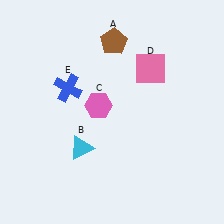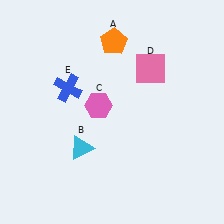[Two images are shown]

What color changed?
The pentagon (A) changed from brown in Image 1 to orange in Image 2.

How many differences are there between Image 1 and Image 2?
There is 1 difference between the two images.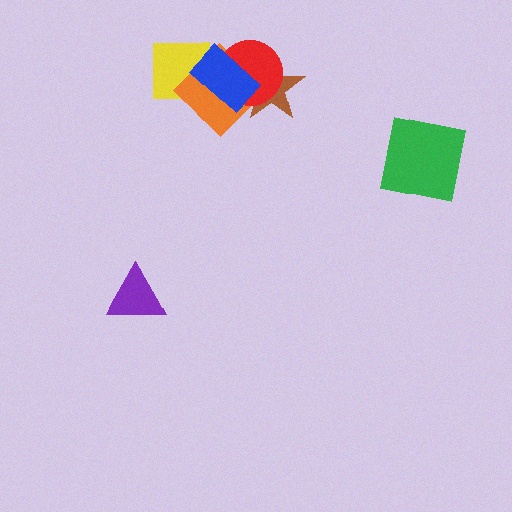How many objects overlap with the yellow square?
2 objects overlap with the yellow square.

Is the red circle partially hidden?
Yes, it is partially covered by another shape.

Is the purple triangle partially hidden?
No, no other shape covers it.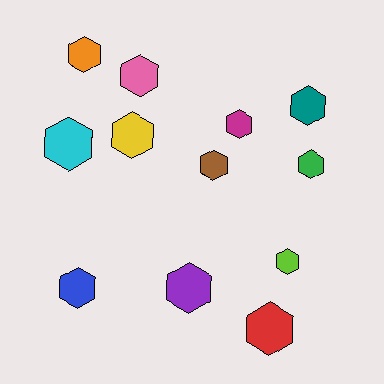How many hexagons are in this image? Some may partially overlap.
There are 12 hexagons.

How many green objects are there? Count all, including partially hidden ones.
There is 1 green object.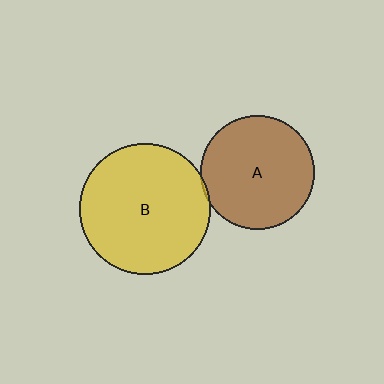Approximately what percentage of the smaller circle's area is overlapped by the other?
Approximately 5%.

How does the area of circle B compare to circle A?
Approximately 1.3 times.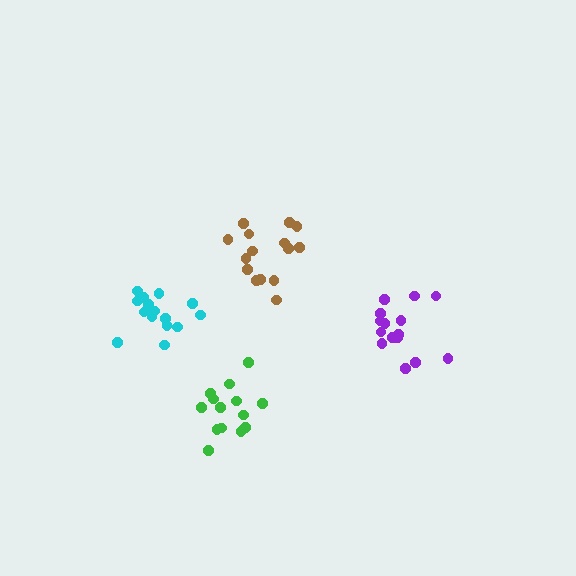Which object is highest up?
The brown cluster is topmost.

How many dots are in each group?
Group 1: 15 dots, Group 2: 15 dots, Group 3: 15 dots, Group 4: 14 dots (59 total).